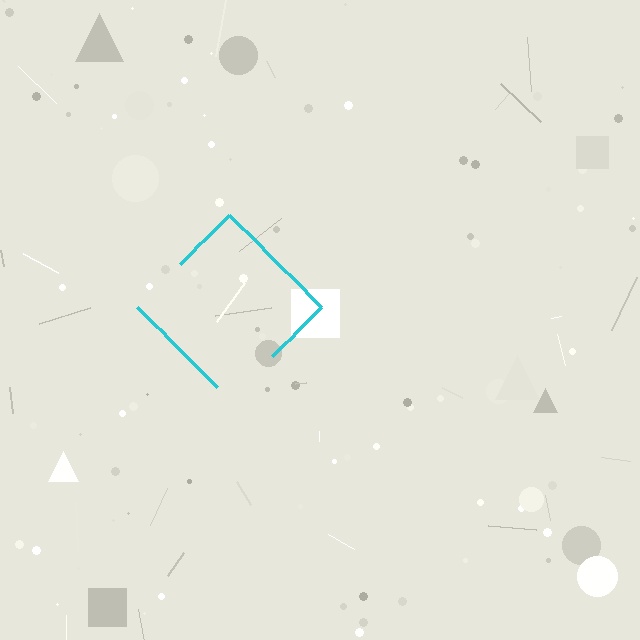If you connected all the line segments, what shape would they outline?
They would outline a diamond.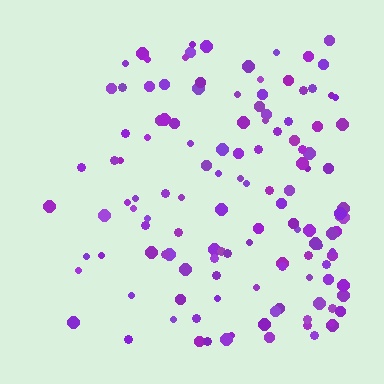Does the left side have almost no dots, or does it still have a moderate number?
Still a moderate number, just noticeably fewer than the right.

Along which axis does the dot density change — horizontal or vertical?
Horizontal.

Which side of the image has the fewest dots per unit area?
The left.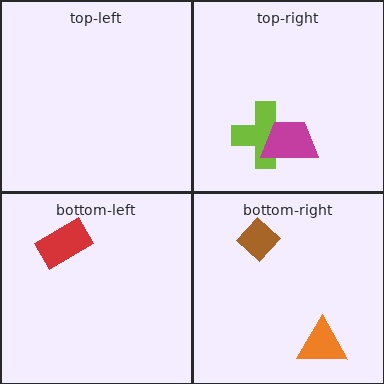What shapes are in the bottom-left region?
The red rectangle.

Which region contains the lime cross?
The top-right region.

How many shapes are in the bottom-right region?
2.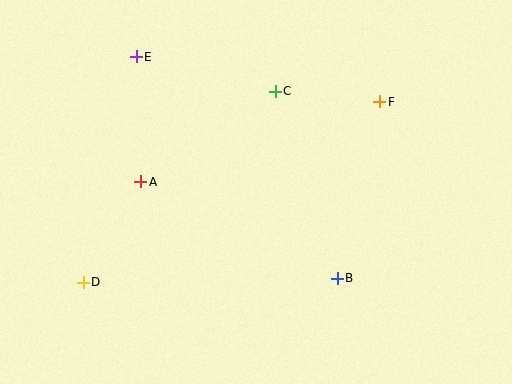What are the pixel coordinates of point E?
Point E is at (136, 57).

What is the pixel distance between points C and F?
The distance between C and F is 105 pixels.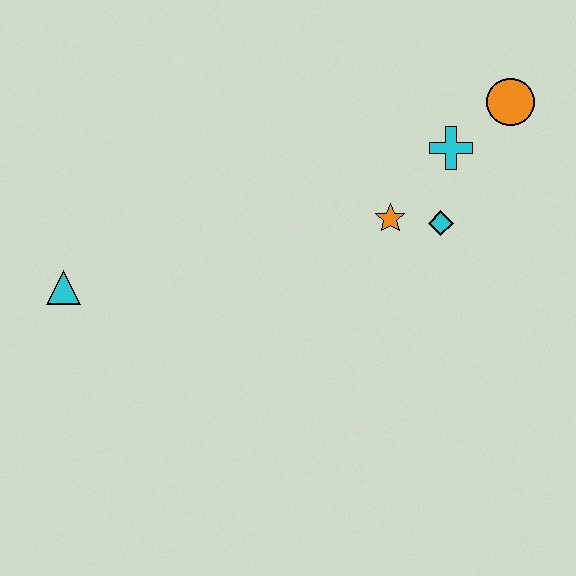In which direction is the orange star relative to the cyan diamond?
The orange star is to the left of the cyan diamond.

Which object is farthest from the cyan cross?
The cyan triangle is farthest from the cyan cross.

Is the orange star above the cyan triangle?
Yes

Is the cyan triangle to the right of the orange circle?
No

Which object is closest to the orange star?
The cyan diamond is closest to the orange star.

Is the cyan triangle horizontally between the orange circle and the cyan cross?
No